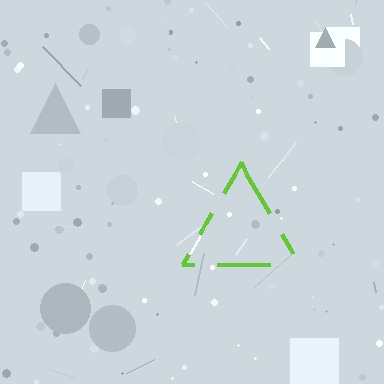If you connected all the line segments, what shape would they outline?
They would outline a triangle.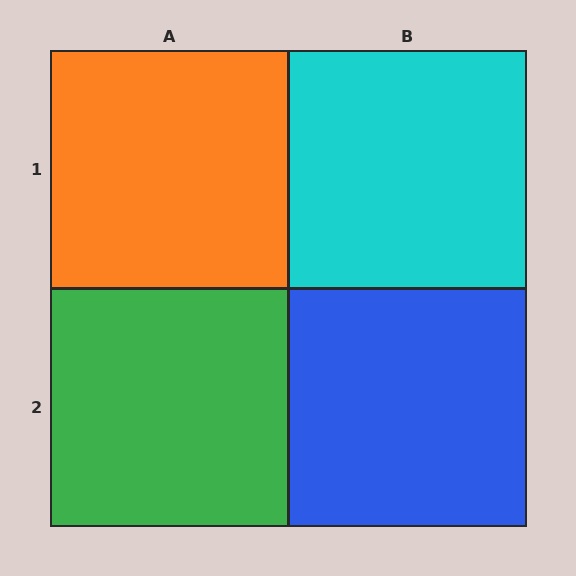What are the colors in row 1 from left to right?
Orange, cyan.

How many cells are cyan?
1 cell is cyan.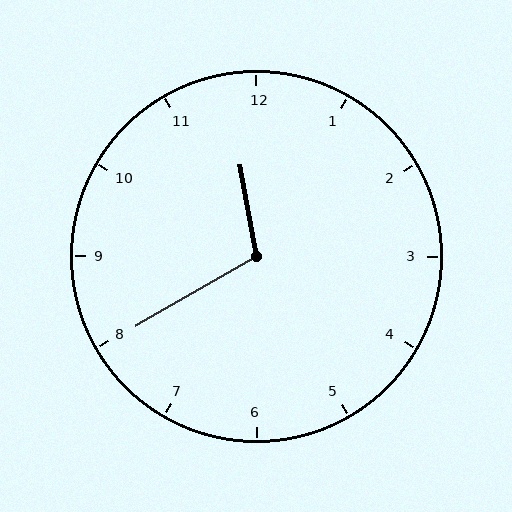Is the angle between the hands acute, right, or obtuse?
It is obtuse.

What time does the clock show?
11:40.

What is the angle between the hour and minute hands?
Approximately 110 degrees.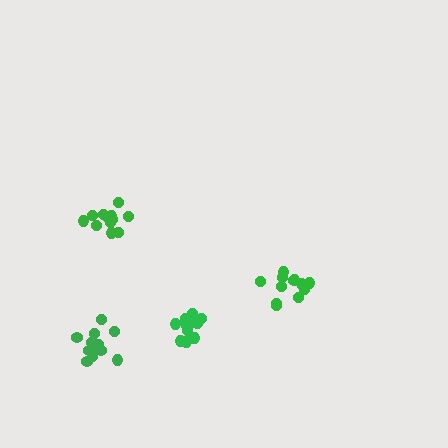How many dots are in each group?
Group 1: 12 dots, Group 2: 12 dots, Group 3: 12 dots, Group 4: 13 dots (49 total).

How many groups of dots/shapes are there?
There are 4 groups.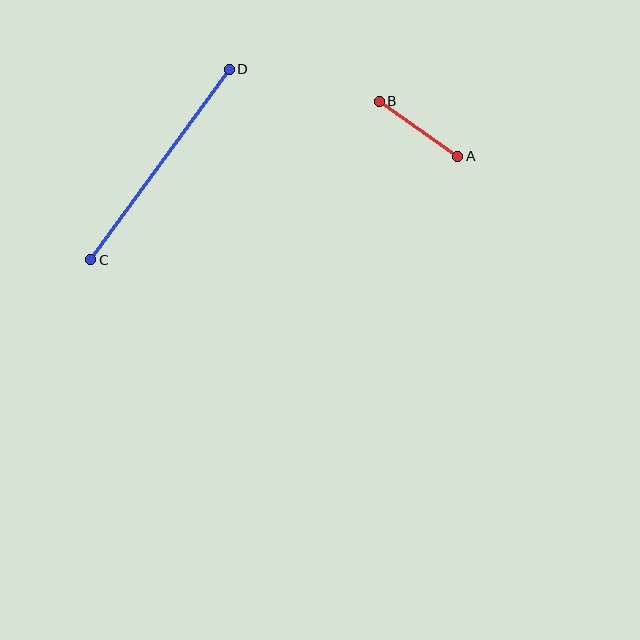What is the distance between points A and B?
The distance is approximately 96 pixels.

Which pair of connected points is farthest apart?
Points C and D are farthest apart.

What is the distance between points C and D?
The distance is approximately 235 pixels.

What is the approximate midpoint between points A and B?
The midpoint is at approximately (418, 129) pixels.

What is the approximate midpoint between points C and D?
The midpoint is at approximately (160, 165) pixels.